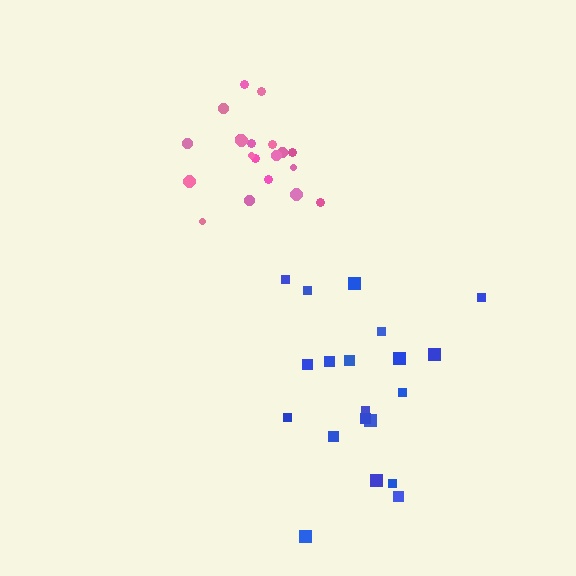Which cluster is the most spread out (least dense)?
Blue.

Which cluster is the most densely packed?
Pink.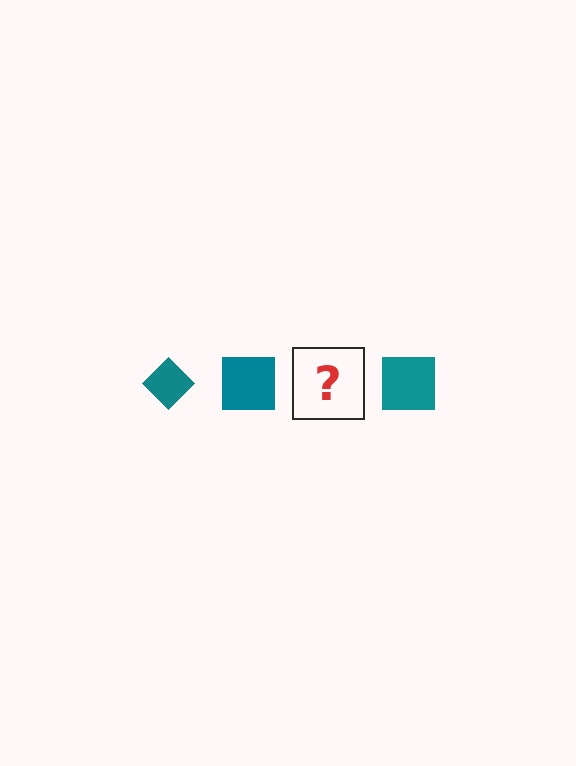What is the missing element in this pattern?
The missing element is a teal diamond.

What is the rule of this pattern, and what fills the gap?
The rule is that the pattern cycles through diamond, square shapes in teal. The gap should be filled with a teal diamond.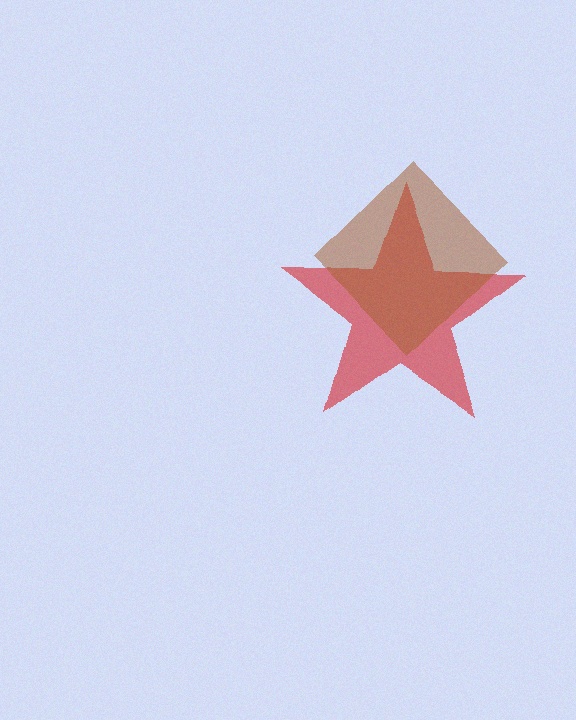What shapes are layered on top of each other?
The layered shapes are: a red star, a brown diamond.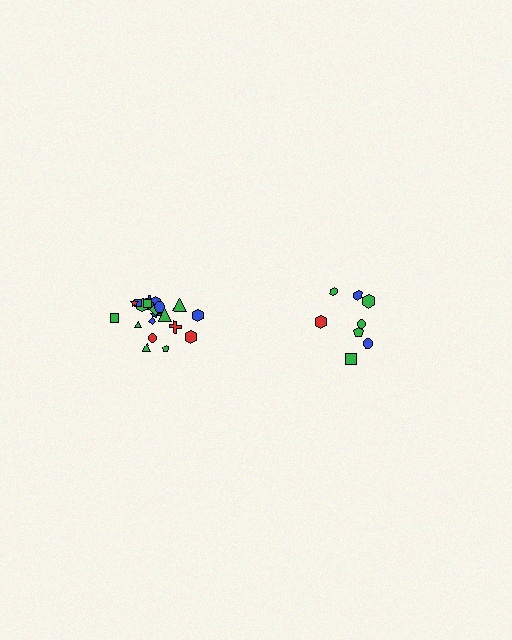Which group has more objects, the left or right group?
The left group.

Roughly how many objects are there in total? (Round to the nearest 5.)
Roughly 30 objects in total.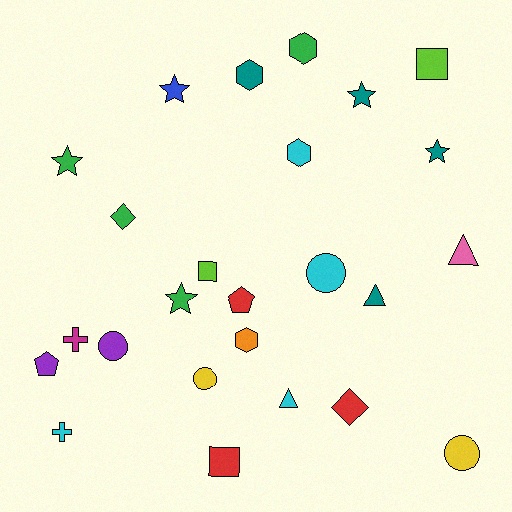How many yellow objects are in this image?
There are 2 yellow objects.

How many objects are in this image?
There are 25 objects.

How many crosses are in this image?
There are 2 crosses.